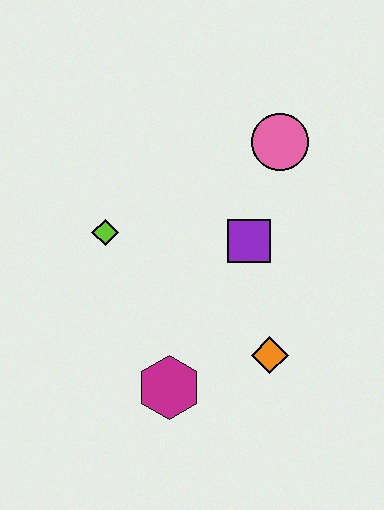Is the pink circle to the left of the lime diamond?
No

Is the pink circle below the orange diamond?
No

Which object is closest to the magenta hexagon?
The orange diamond is closest to the magenta hexagon.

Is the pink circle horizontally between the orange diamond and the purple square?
No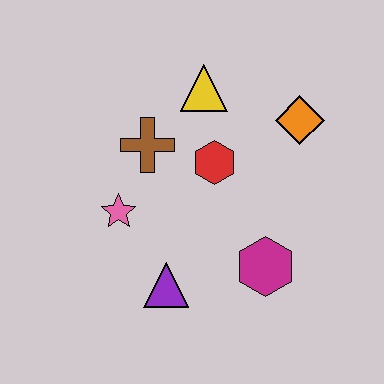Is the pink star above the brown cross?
No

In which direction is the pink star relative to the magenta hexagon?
The pink star is to the left of the magenta hexagon.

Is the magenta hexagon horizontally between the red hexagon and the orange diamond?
Yes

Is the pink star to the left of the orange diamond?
Yes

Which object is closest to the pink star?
The brown cross is closest to the pink star.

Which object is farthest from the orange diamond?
The purple triangle is farthest from the orange diamond.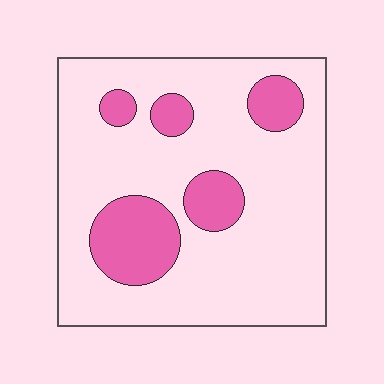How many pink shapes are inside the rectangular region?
5.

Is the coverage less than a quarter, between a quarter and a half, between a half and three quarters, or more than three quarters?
Less than a quarter.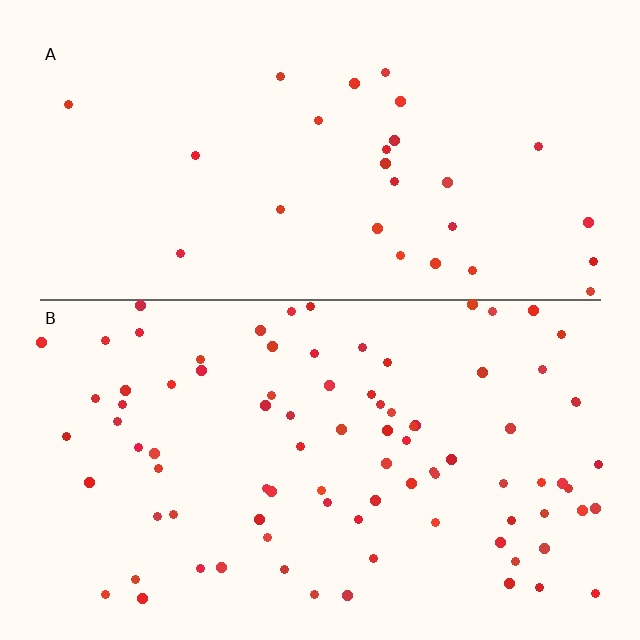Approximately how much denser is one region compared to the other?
Approximately 3.2× — region B over region A.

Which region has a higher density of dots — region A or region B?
B (the bottom).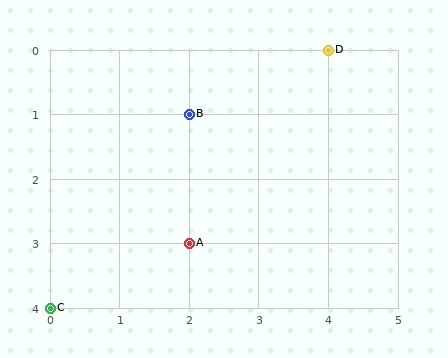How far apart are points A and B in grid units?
Points A and B are 2 rows apart.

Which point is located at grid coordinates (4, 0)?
Point D is at (4, 0).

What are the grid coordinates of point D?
Point D is at grid coordinates (4, 0).